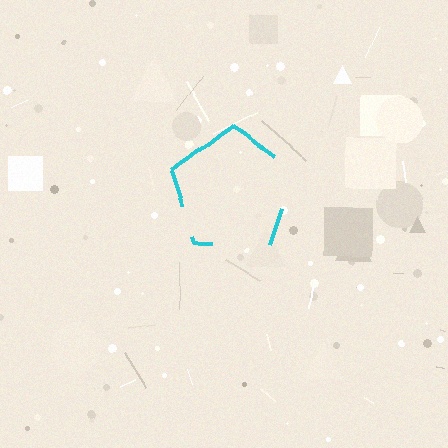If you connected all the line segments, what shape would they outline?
They would outline a pentagon.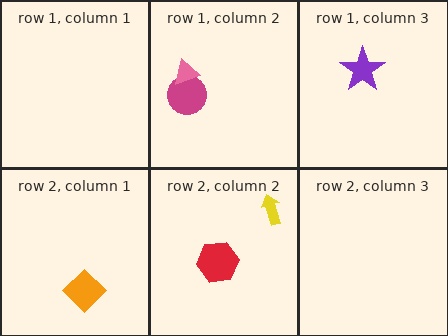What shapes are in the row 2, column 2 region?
The yellow arrow, the red hexagon.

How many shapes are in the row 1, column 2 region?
2.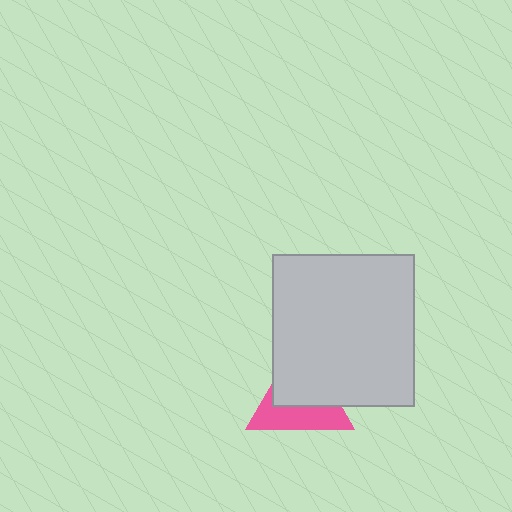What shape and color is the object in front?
The object in front is a light gray rectangle.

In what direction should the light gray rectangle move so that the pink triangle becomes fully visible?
The light gray rectangle should move toward the upper-right. That is the shortest direction to clear the overlap and leave the pink triangle fully visible.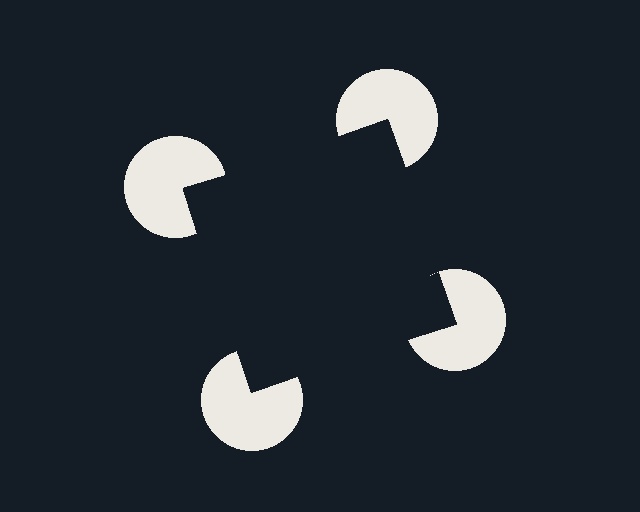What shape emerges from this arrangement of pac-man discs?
An illusory square — its edges are inferred from the aligned wedge cuts in the pac-man discs, not physically drawn.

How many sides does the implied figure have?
4 sides.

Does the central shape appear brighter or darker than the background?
It typically appears slightly darker than the background, even though no actual brightness change is drawn.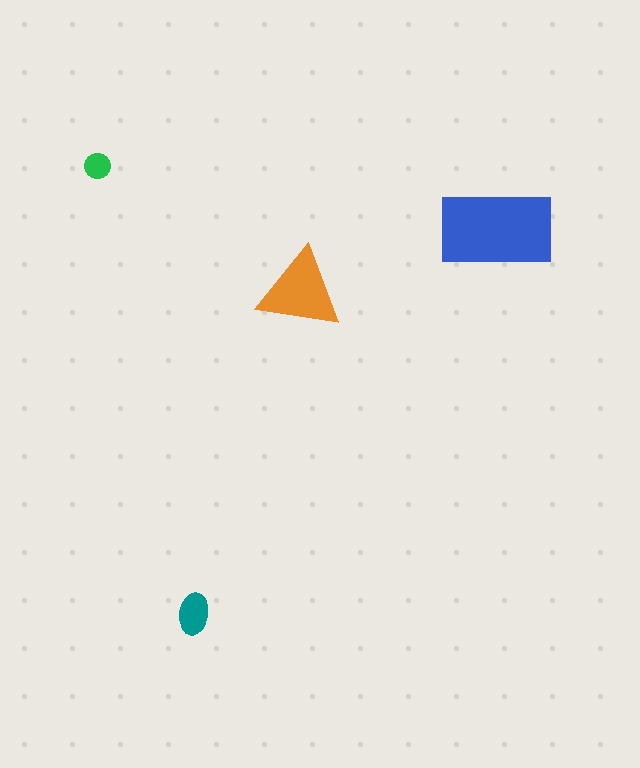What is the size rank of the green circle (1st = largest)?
4th.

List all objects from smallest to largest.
The green circle, the teal ellipse, the orange triangle, the blue rectangle.